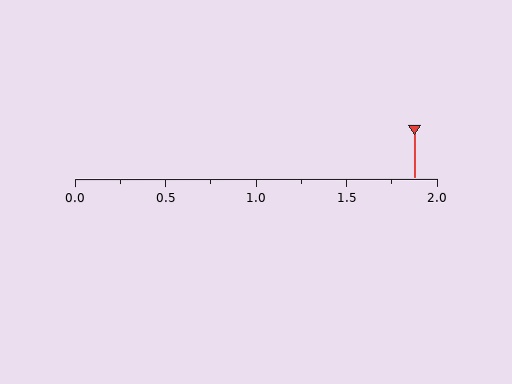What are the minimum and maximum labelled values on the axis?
The axis runs from 0.0 to 2.0.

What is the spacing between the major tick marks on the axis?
The major ticks are spaced 0.5 apart.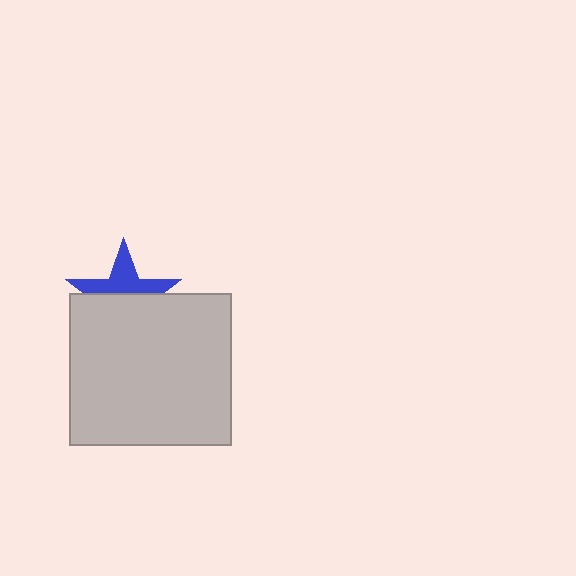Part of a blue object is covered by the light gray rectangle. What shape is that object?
It is a star.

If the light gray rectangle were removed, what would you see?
You would see the complete blue star.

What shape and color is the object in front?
The object in front is a light gray rectangle.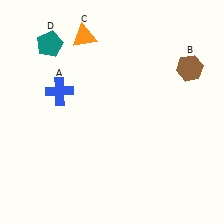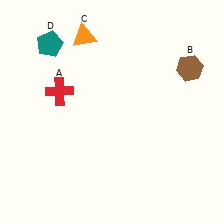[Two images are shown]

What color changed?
The cross (A) changed from blue in Image 1 to red in Image 2.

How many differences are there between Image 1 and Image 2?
There is 1 difference between the two images.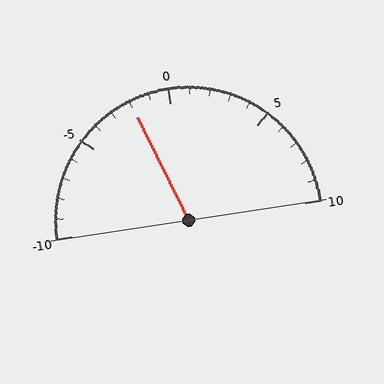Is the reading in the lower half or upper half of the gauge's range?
The reading is in the lower half of the range (-10 to 10).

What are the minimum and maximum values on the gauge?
The gauge ranges from -10 to 10.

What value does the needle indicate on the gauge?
The needle indicates approximately -2.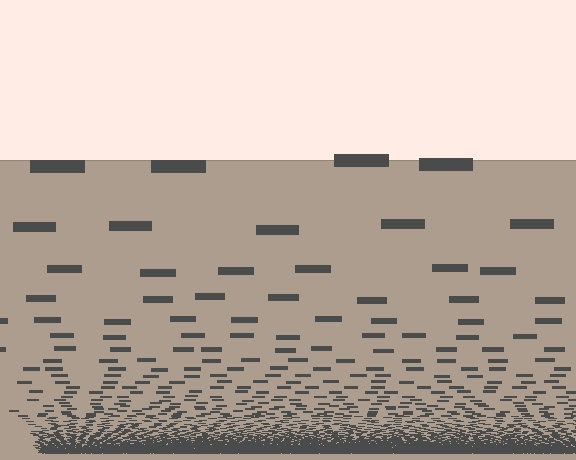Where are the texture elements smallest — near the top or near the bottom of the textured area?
Near the bottom.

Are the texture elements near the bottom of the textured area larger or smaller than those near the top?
Smaller. The gradient is inverted — elements near the bottom are smaller and denser.